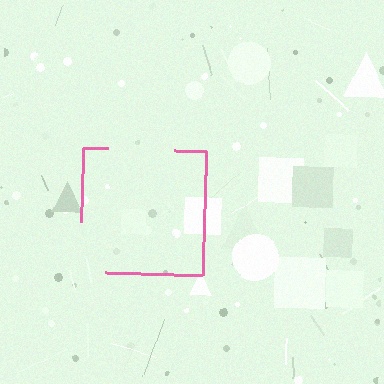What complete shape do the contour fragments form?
The contour fragments form a square.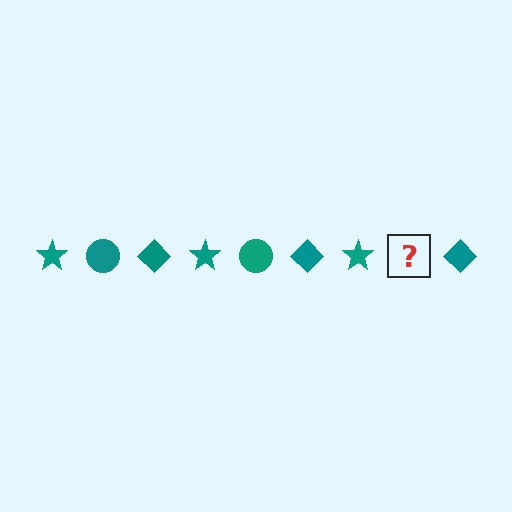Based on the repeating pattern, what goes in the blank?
The blank should be a teal circle.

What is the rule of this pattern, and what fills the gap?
The rule is that the pattern cycles through star, circle, diamond shapes in teal. The gap should be filled with a teal circle.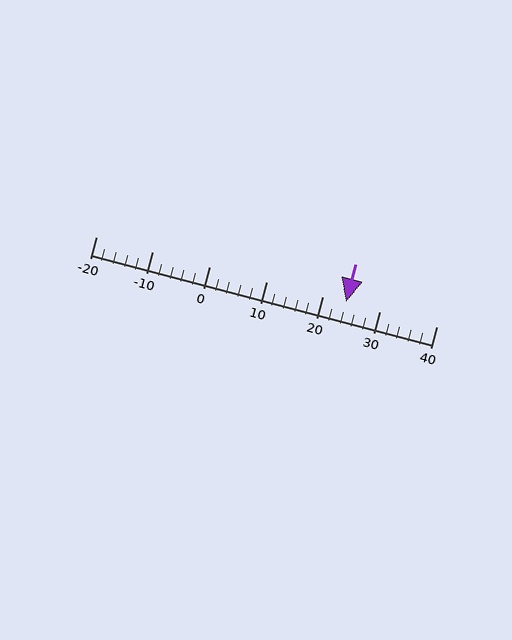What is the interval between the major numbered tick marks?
The major tick marks are spaced 10 units apart.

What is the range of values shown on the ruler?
The ruler shows values from -20 to 40.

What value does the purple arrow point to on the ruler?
The purple arrow points to approximately 24.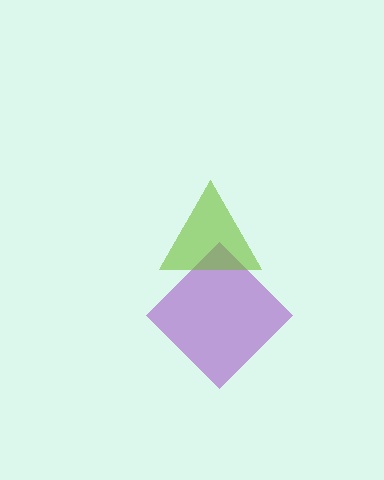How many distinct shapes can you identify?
There are 2 distinct shapes: a purple diamond, a lime triangle.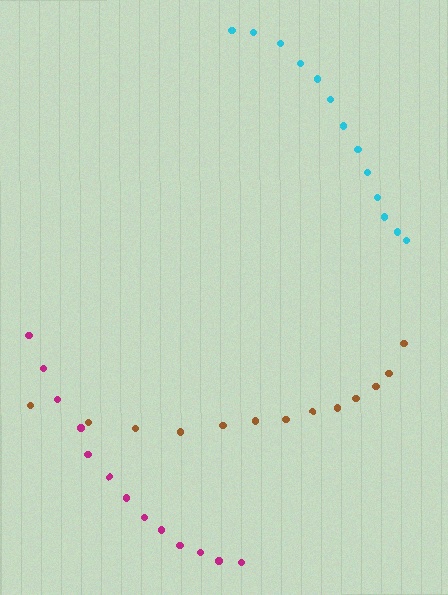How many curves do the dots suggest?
There are 3 distinct paths.